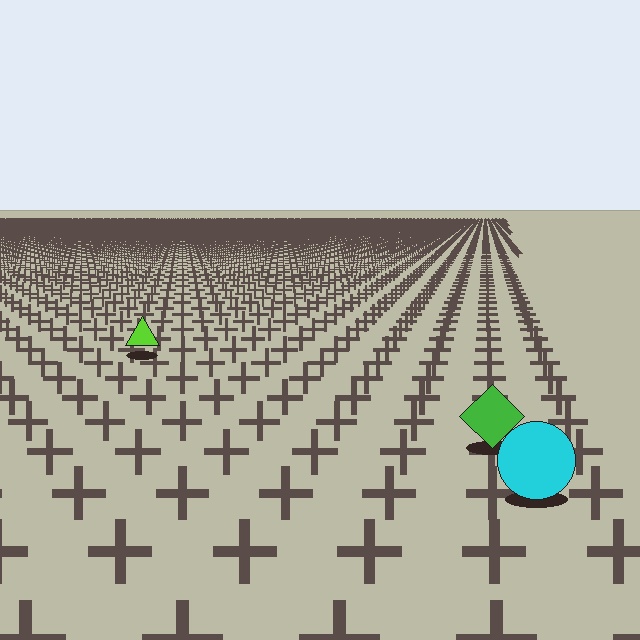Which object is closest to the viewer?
The cyan circle is closest. The texture marks near it are larger and more spread out.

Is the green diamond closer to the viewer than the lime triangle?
Yes. The green diamond is closer — you can tell from the texture gradient: the ground texture is coarser near it.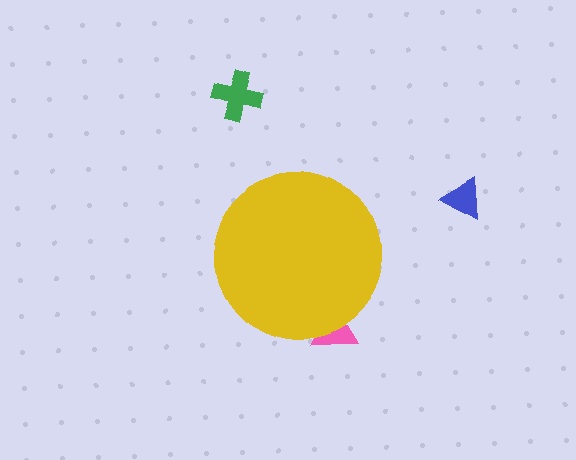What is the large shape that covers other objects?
A yellow circle.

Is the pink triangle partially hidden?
Yes, the pink triangle is partially hidden behind the yellow circle.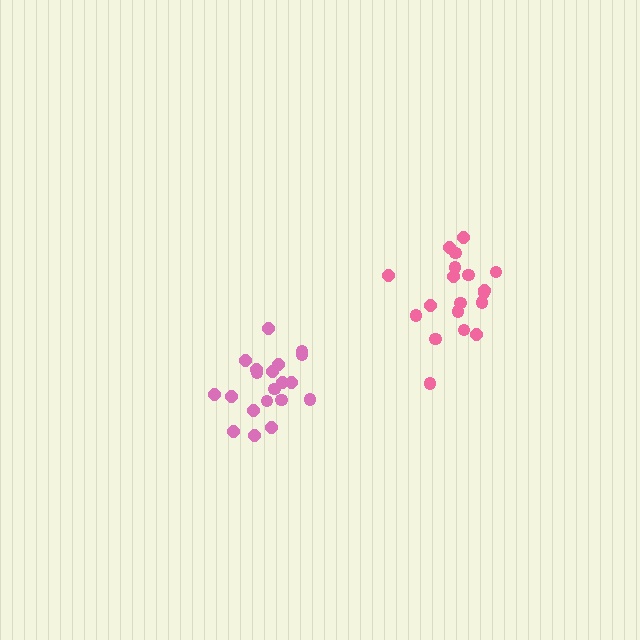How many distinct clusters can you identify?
There are 2 distinct clusters.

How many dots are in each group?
Group 1: 19 dots, Group 2: 20 dots (39 total).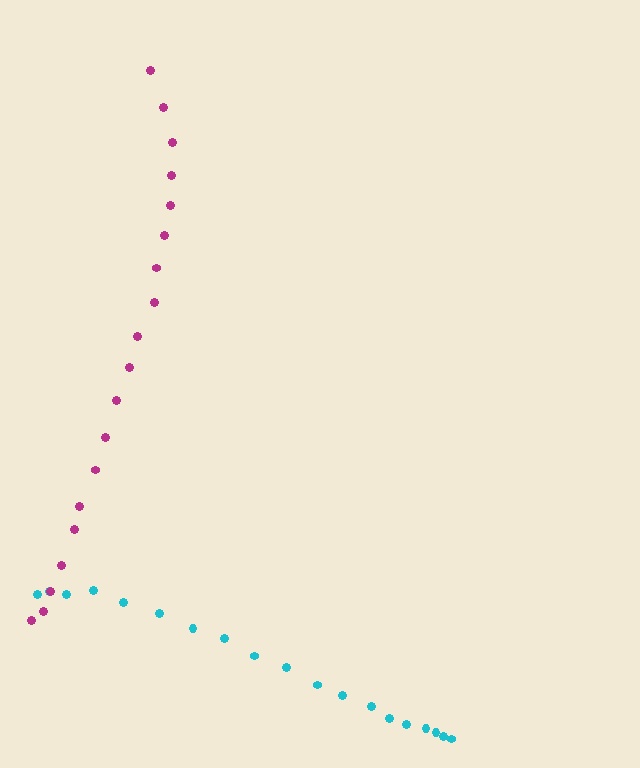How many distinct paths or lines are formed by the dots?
There are 2 distinct paths.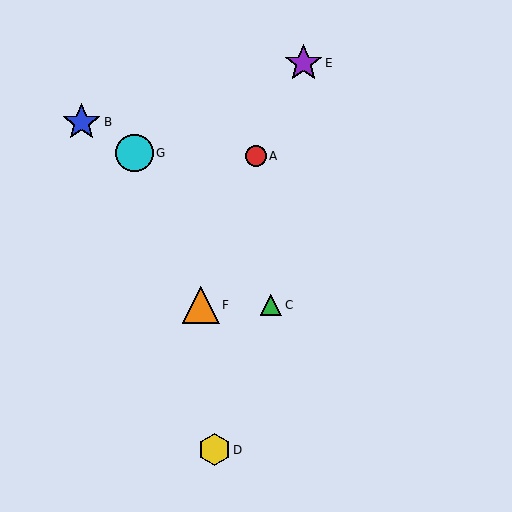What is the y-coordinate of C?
Object C is at y≈305.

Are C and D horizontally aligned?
No, C is at y≈305 and D is at y≈450.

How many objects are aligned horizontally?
2 objects (C, F) are aligned horizontally.